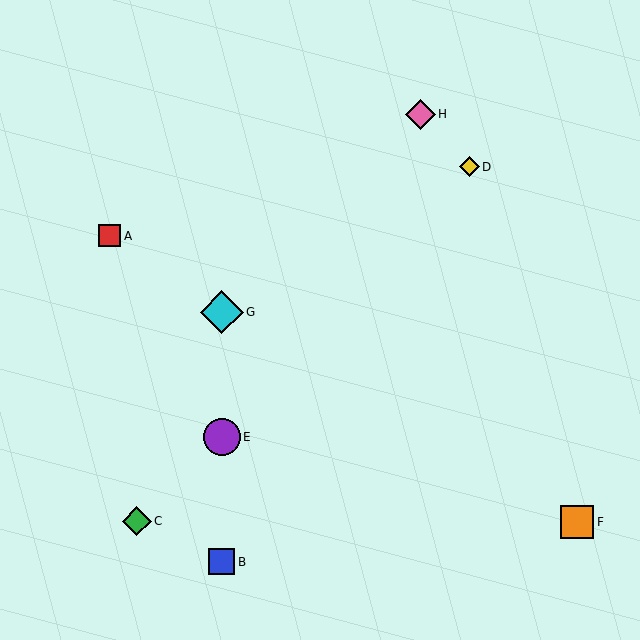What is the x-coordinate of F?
Object F is at x≈577.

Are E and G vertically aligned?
Yes, both are at x≈222.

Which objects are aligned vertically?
Objects B, E, G are aligned vertically.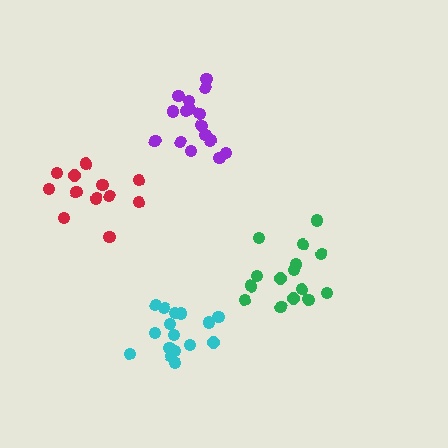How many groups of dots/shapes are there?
There are 4 groups.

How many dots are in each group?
Group 1: 16 dots, Group 2: 15 dots, Group 3: 16 dots, Group 4: 12 dots (59 total).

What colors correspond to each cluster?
The clusters are colored: purple, green, cyan, red.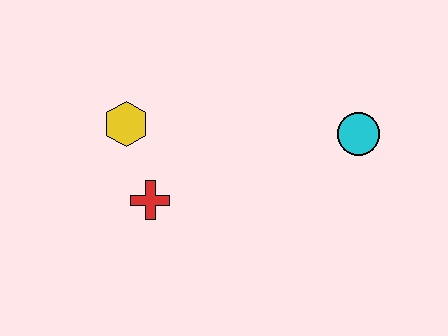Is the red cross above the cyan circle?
No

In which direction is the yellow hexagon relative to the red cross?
The yellow hexagon is above the red cross.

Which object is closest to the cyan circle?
The red cross is closest to the cyan circle.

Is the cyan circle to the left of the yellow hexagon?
No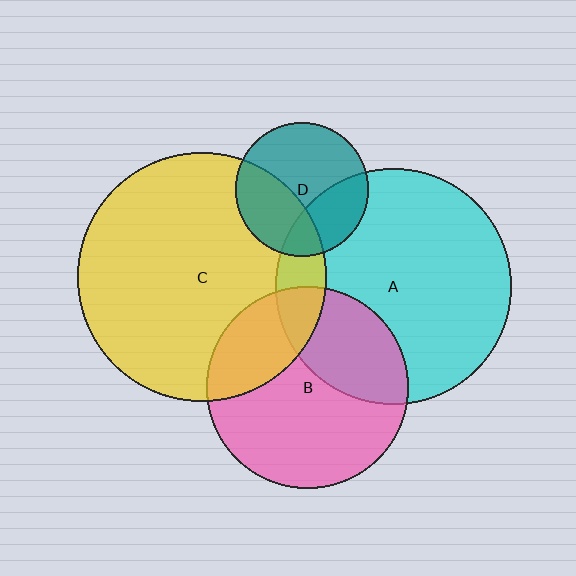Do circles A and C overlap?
Yes.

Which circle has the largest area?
Circle C (yellow).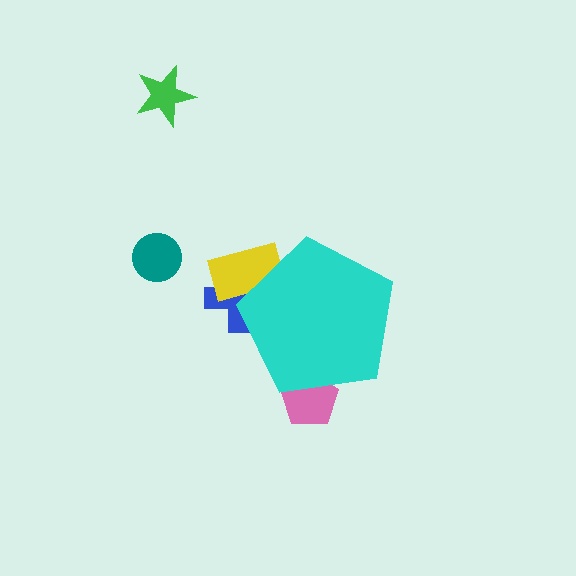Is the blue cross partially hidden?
Yes, the blue cross is partially hidden behind the cyan pentagon.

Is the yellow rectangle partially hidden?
Yes, the yellow rectangle is partially hidden behind the cyan pentagon.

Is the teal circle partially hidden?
No, the teal circle is fully visible.